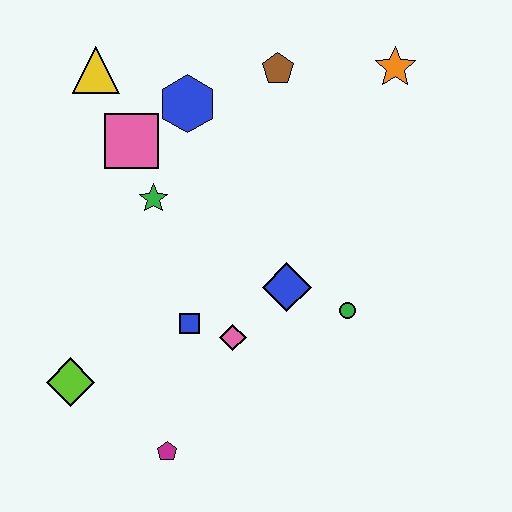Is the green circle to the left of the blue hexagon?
No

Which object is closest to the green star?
The pink square is closest to the green star.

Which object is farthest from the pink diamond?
The orange star is farthest from the pink diamond.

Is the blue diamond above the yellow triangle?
No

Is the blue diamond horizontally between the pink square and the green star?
No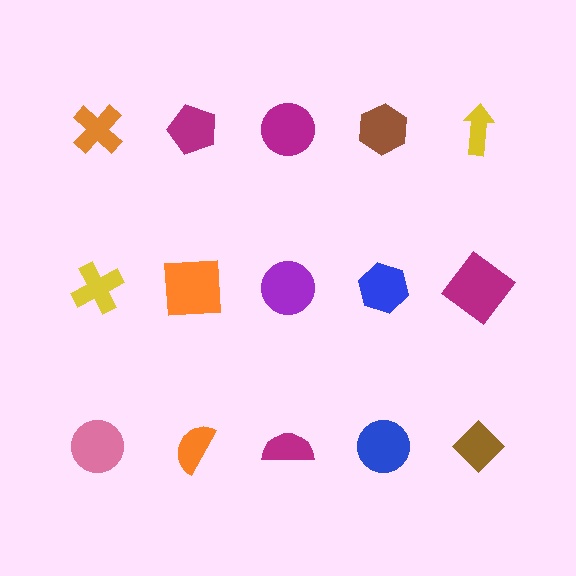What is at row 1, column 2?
A magenta pentagon.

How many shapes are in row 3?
5 shapes.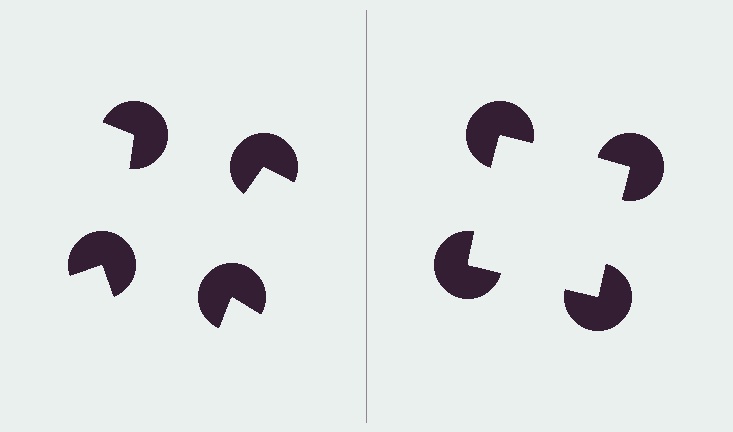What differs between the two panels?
The pac-man discs are positioned identically on both sides; only the wedge orientations differ. On the right they align to a square; on the left they are misaligned.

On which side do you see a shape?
An illusory square appears on the right side. On the left side the wedge cuts are rotated, so no coherent shape forms.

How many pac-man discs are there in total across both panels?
8 — 4 on each side.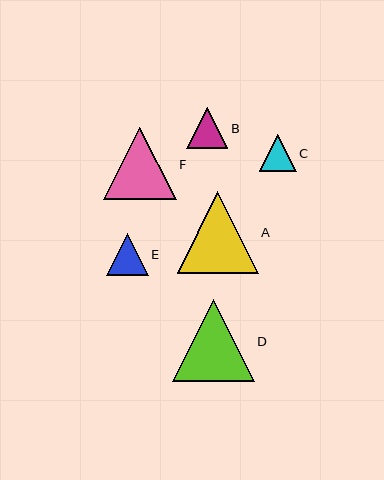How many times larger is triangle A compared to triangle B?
Triangle A is approximately 2.0 times the size of triangle B.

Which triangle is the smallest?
Triangle C is the smallest with a size of approximately 37 pixels.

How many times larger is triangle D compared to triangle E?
Triangle D is approximately 2.0 times the size of triangle E.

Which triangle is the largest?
Triangle D is the largest with a size of approximately 82 pixels.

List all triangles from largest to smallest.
From largest to smallest: D, A, F, E, B, C.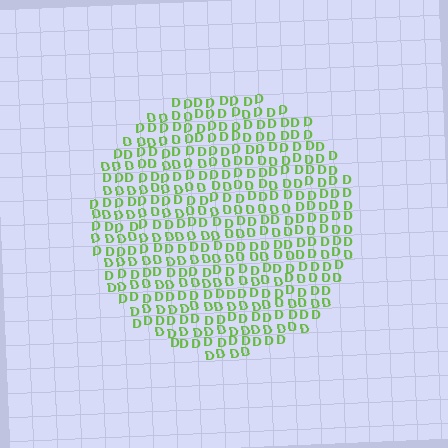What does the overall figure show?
The overall figure shows a circle.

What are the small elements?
The small elements are letter D's.